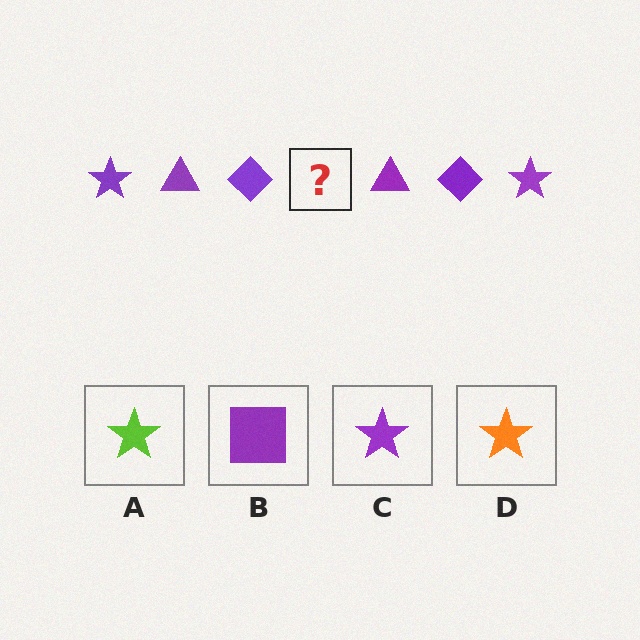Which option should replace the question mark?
Option C.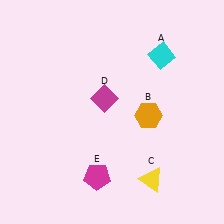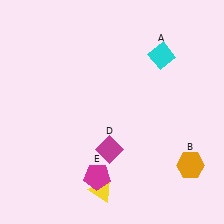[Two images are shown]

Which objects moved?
The objects that moved are: the orange hexagon (B), the yellow triangle (C), the magenta diamond (D).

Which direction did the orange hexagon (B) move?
The orange hexagon (B) moved down.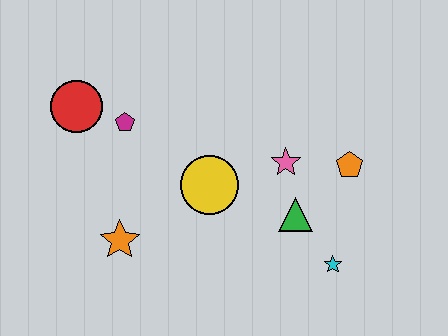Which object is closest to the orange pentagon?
The pink star is closest to the orange pentagon.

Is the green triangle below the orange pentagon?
Yes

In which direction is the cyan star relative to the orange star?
The cyan star is to the right of the orange star.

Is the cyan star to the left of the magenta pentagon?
No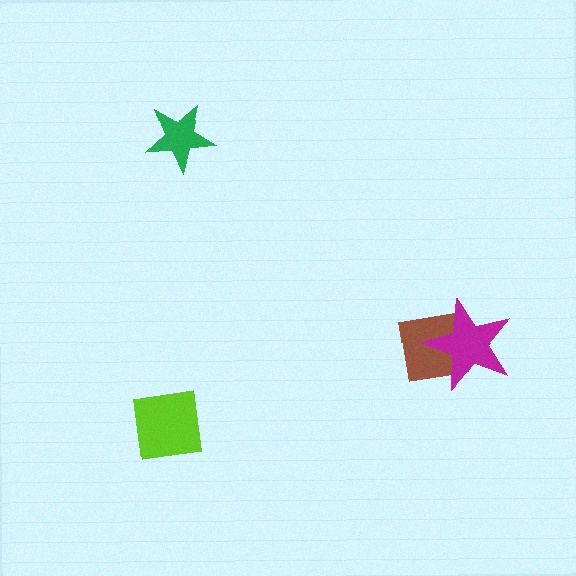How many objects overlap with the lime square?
0 objects overlap with the lime square.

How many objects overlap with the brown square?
1 object overlaps with the brown square.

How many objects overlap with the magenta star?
1 object overlaps with the magenta star.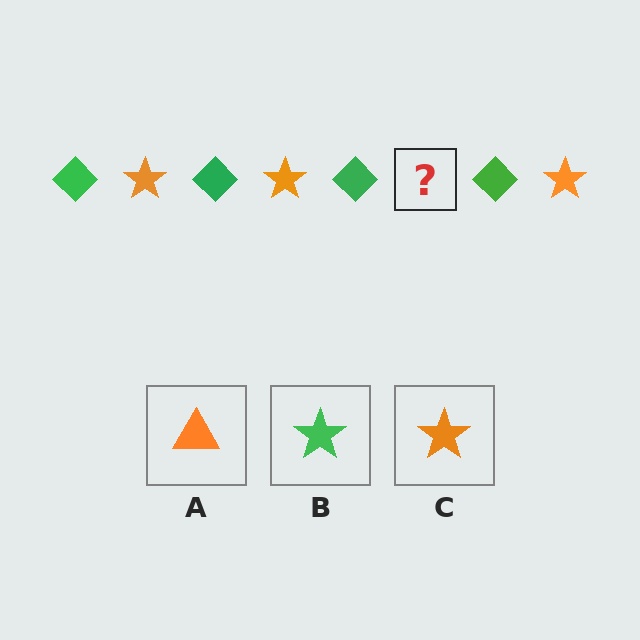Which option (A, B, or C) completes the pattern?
C.